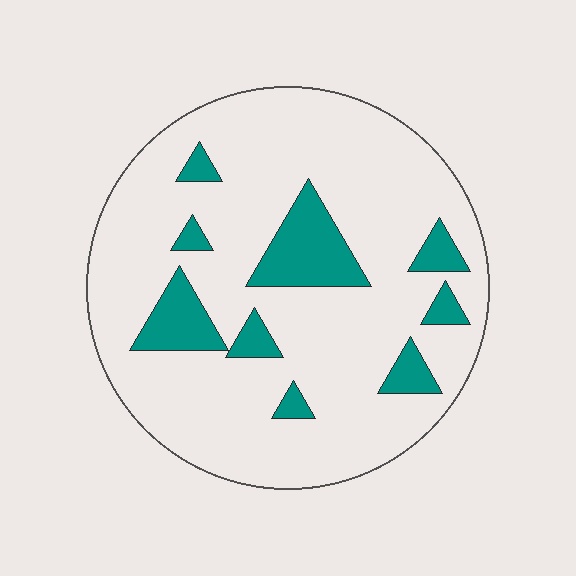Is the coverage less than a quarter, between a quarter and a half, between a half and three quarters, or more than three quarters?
Less than a quarter.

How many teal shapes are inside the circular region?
9.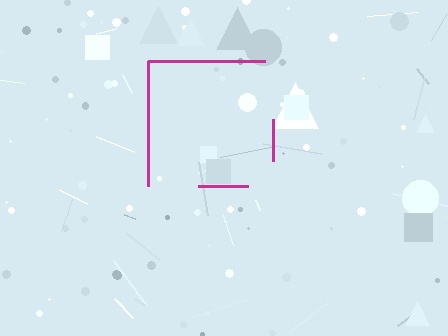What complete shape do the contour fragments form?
The contour fragments form a square.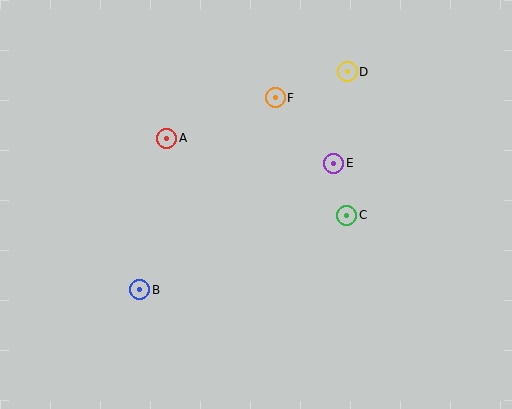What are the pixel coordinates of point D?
Point D is at (347, 72).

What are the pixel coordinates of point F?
Point F is at (275, 98).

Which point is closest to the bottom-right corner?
Point C is closest to the bottom-right corner.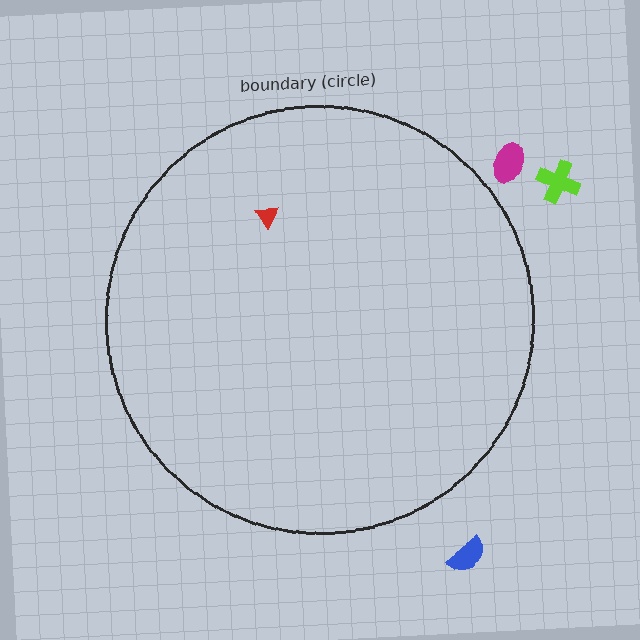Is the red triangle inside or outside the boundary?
Inside.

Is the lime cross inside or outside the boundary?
Outside.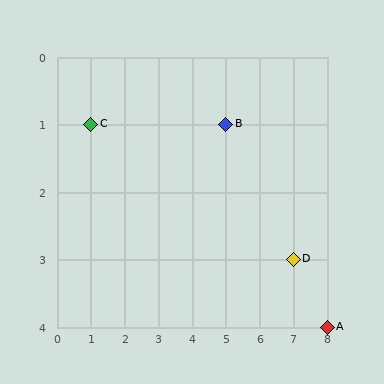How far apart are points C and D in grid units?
Points C and D are 6 columns and 2 rows apart (about 6.3 grid units diagonally).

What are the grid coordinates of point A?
Point A is at grid coordinates (8, 4).